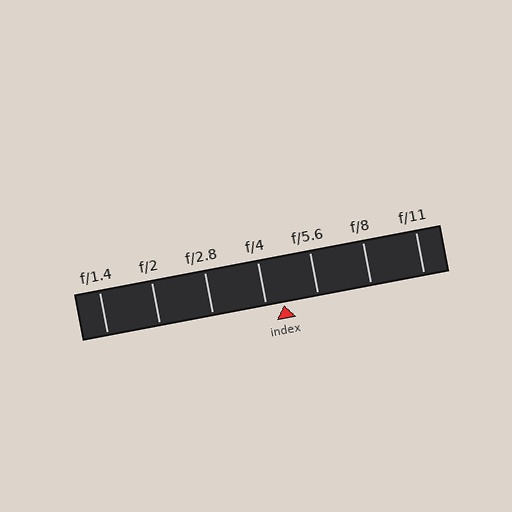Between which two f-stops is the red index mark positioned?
The index mark is between f/4 and f/5.6.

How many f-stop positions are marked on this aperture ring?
There are 7 f-stop positions marked.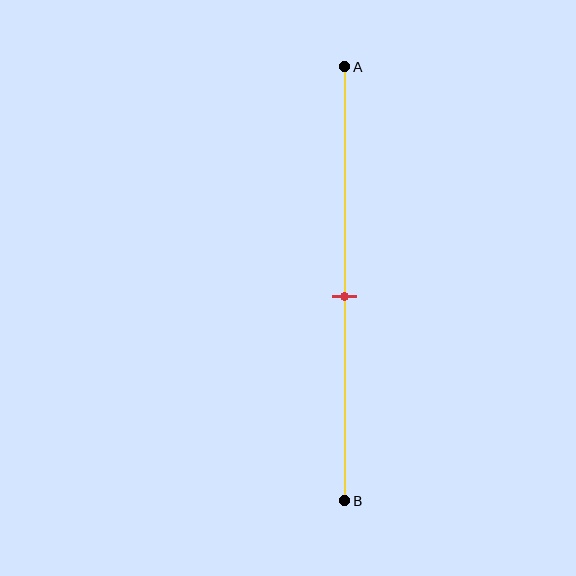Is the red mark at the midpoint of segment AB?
Yes, the mark is approximately at the midpoint.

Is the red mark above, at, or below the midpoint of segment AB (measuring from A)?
The red mark is approximately at the midpoint of segment AB.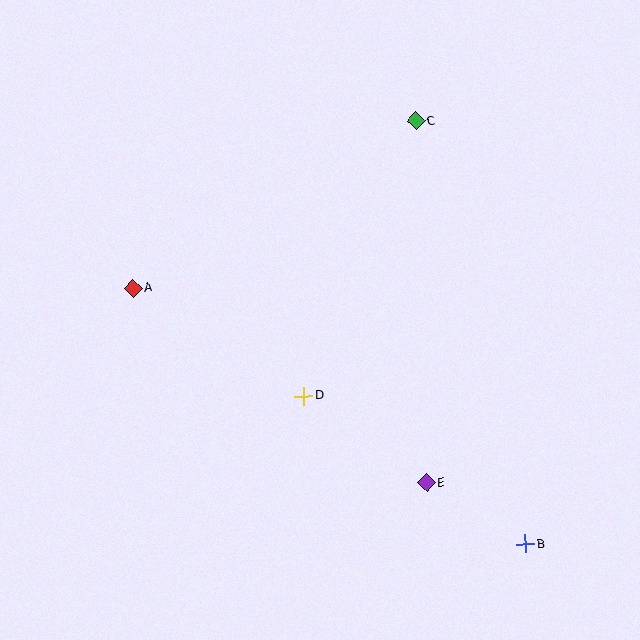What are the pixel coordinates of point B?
Point B is at (525, 544).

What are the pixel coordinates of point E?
Point E is at (426, 483).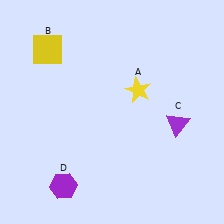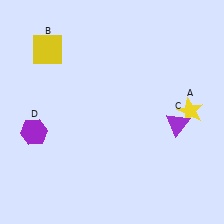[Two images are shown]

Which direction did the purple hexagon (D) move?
The purple hexagon (D) moved up.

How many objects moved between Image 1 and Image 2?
2 objects moved between the two images.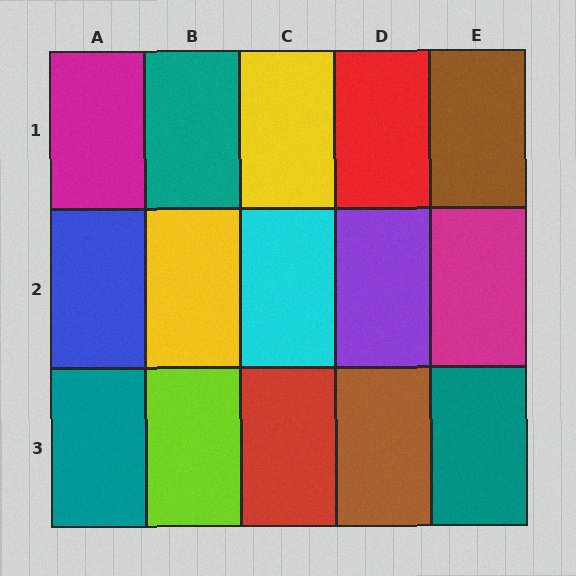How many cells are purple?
1 cell is purple.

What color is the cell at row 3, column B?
Lime.